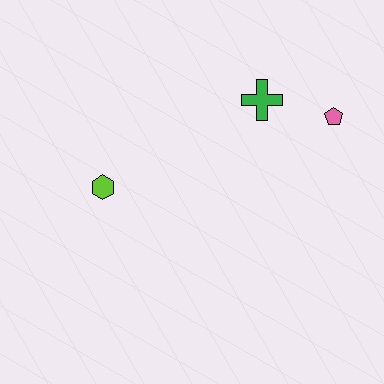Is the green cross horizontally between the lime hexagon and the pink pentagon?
Yes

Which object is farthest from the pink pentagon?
The lime hexagon is farthest from the pink pentagon.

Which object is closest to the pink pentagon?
The green cross is closest to the pink pentagon.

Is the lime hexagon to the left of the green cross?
Yes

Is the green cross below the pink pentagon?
No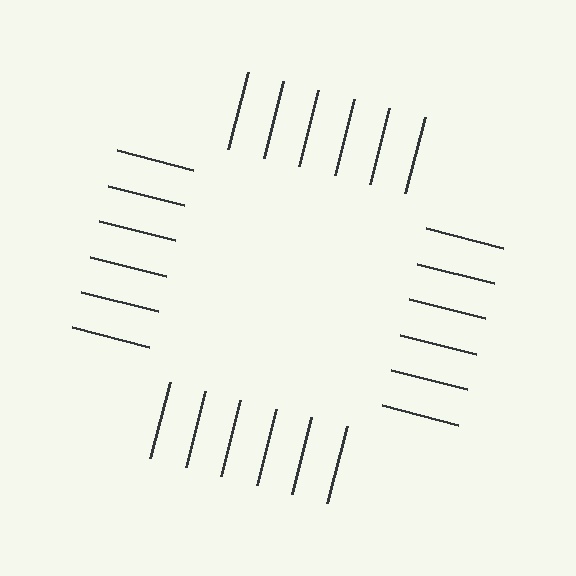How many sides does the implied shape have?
4 sides — the line-ends trace a square.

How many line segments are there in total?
24 — 6 along each of the 4 edges.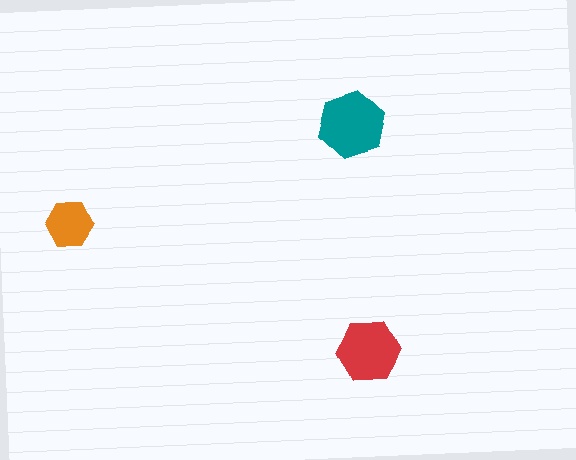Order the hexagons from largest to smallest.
the teal one, the red one, the orange one.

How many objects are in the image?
There are 3 objects in the image.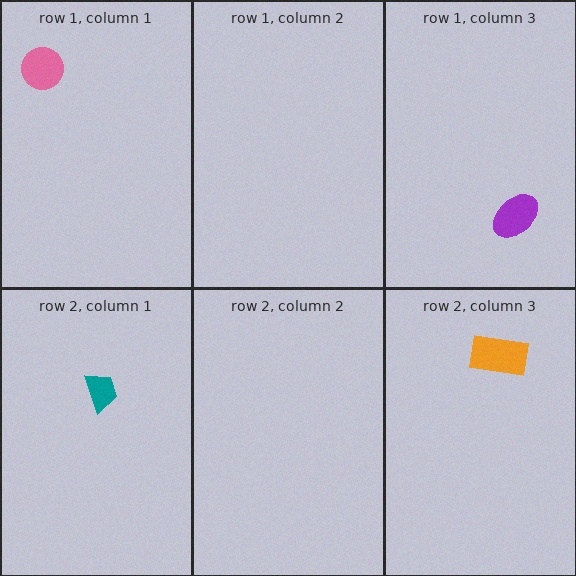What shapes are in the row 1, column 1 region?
The pink circle.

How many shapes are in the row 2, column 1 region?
1.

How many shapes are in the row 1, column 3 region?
1.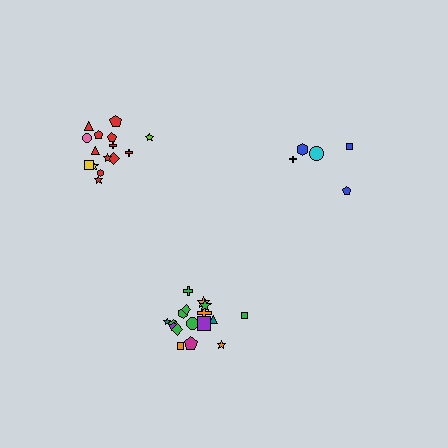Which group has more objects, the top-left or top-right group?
The top-left group.